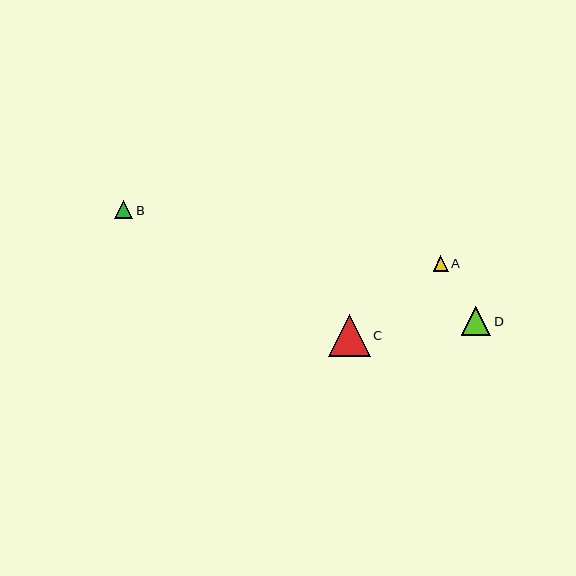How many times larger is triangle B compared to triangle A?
Triangle B is approximately 1.2 times the size of triangle A.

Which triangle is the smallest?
Triangle A is the smallest with a size of approximately 15 pixels.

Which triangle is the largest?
Triangle C is the largest with a size of approximately 42 pixels.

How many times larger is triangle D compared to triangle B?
Triangle D is approximately 1.6 times the size of triangle B.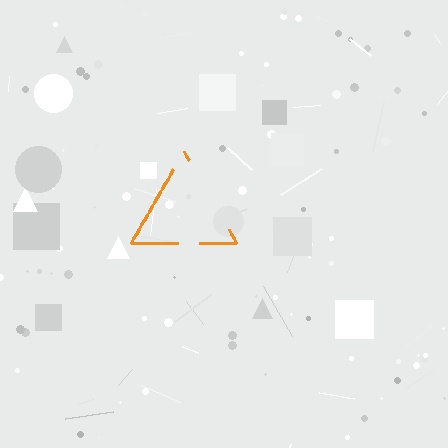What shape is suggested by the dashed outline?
The dashed outline suggests a triangle.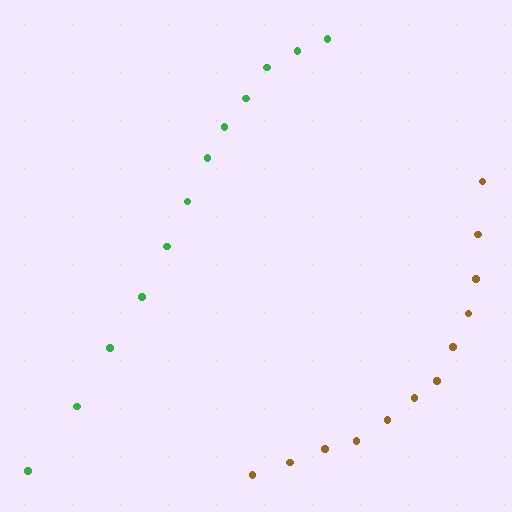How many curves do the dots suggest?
There are 2 distinct paths.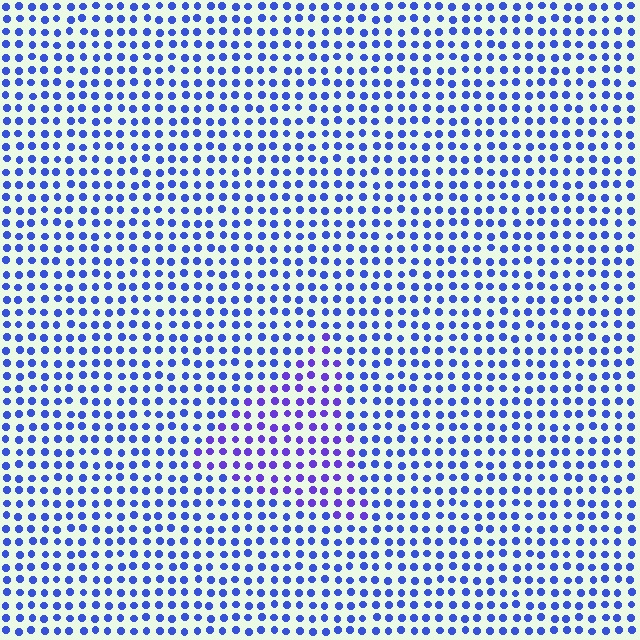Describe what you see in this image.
The image is filled with small blue elements in a uniform arrangement. A triangle-shaped region is visible where the elements are tinted to a slightly different hue, forming a subtle color boundary.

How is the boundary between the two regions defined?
The boundary is defined purely by a slight shift in hue (about 28 degrees). Spacing, size, and orientation are identical on both sides.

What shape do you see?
I see a triangle.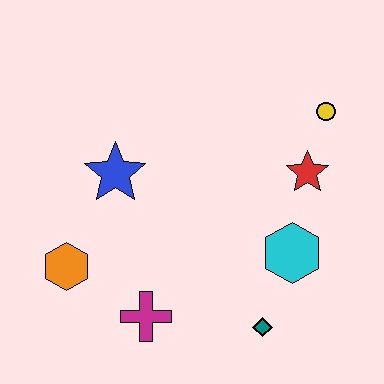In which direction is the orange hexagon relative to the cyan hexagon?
The orange hexagon is to the left of the cyan hexagon.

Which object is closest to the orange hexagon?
The magenta cross is closest to the orange hexagon.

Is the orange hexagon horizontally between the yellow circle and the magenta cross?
No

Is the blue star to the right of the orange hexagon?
Yes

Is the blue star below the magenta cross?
No